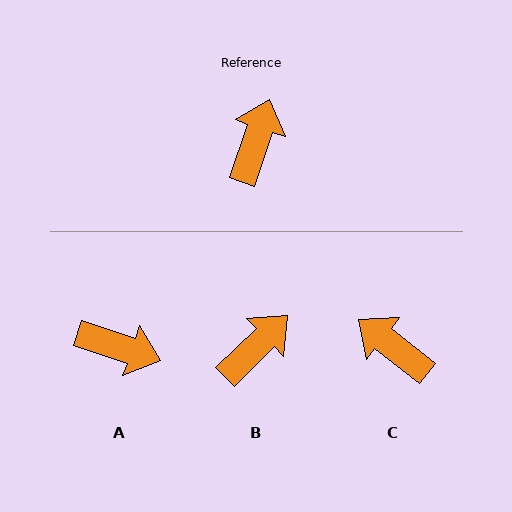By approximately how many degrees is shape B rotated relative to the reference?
Approximately 27 degrees clockwise.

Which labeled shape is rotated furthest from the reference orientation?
A, about 90 degrees away.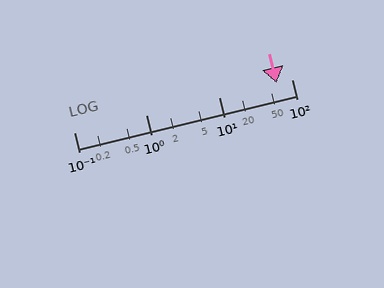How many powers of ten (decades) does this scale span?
The scale spans 3 decades, from 0.1 to 100.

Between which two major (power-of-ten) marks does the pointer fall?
The pointer is between 10 and 100.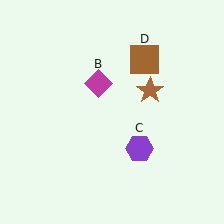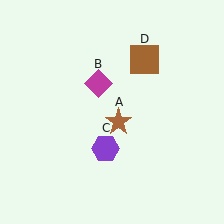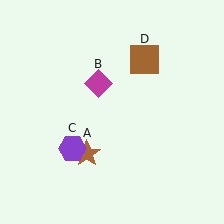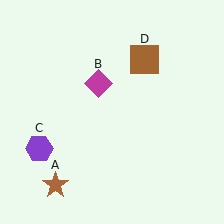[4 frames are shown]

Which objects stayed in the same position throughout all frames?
Magenta diamond (object B) and brown square (object D) remained stationary.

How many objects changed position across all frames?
2 objects changed position: brown star (object A), purple hexagon (object C).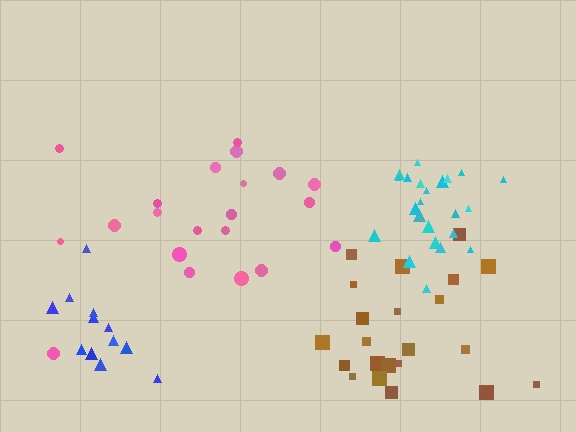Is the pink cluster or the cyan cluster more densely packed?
Cyan.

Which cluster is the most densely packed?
Cyan.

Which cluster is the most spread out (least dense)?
Pink.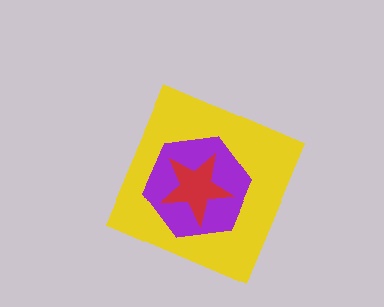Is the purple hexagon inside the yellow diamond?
Yes.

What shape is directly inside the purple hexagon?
The red star.